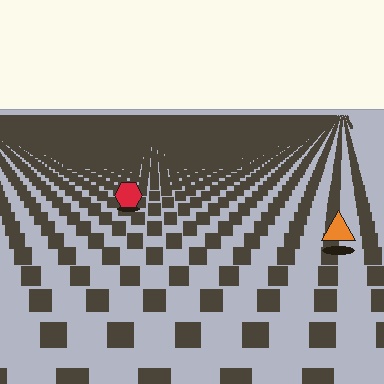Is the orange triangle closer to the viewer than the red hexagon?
Yes. The orange triangle is closer — you can tell from the texture gradient: the ground texture is coarser near it.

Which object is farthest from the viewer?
The red hexagon is farthest from the viewer. It appears smaller and the ground texture around it is denser.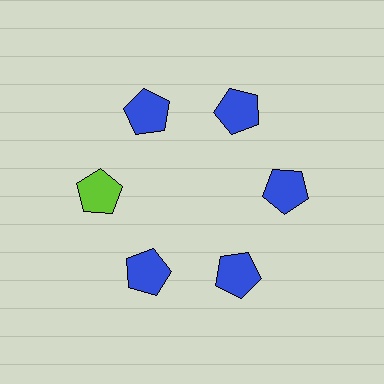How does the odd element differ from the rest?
It has a different color: lime instead of blue.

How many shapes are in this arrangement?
There are 6 shapes arranged in a ring pattern.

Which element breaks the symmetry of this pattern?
The lime pentagon at roughly the 9 o'clock position breaks the symmetry. All other shapes are blue pentagons.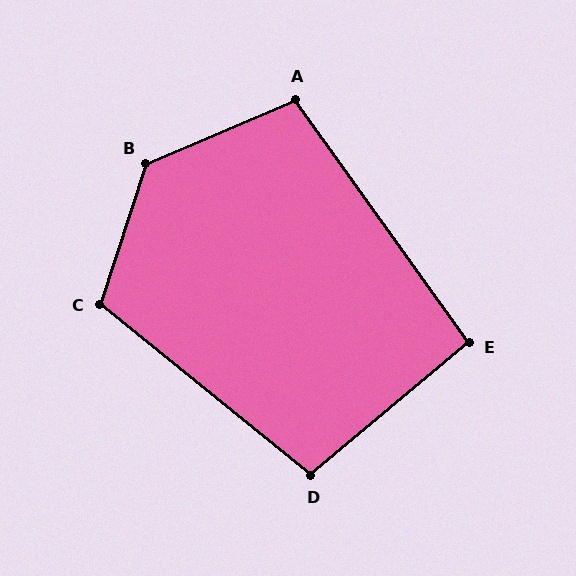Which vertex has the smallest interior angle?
E, at approximately 95 degrees.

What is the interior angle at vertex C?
Approximately 111 degrees (obtuse).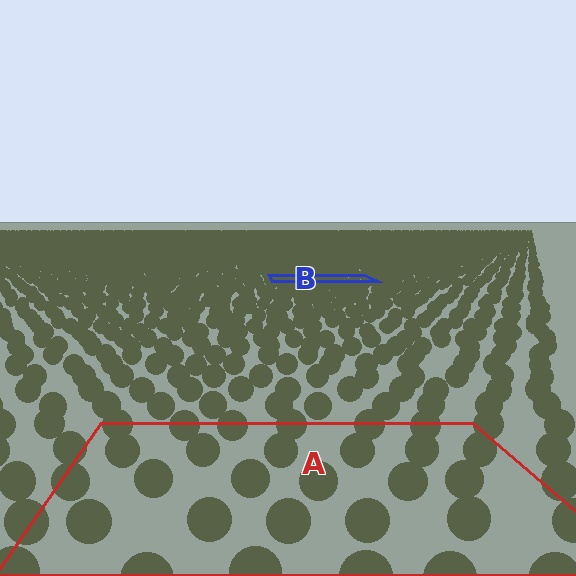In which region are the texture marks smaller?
The texture marks are smaller in region B, because it is farther away.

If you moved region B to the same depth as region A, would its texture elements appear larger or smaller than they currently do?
They would appear larger. At a closer depth, the same texture elements are projected at a bigger on-screen size.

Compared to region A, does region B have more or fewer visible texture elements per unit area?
Region B has more texture elements per unit area — they are packed more densely because it is farther away.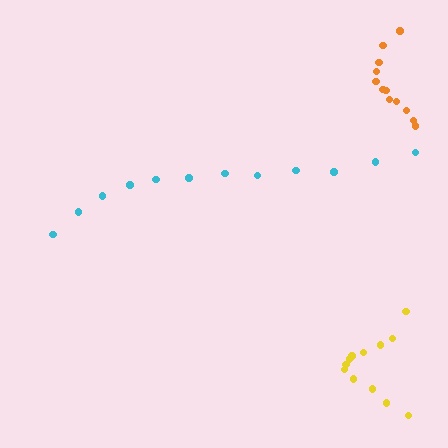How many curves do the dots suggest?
There are 3 distinct paths.